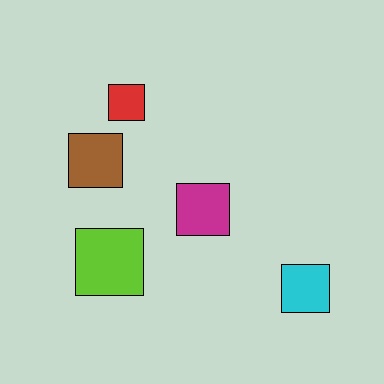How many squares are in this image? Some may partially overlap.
There are 5 squares.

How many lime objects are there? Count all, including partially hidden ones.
There is 1 lime object.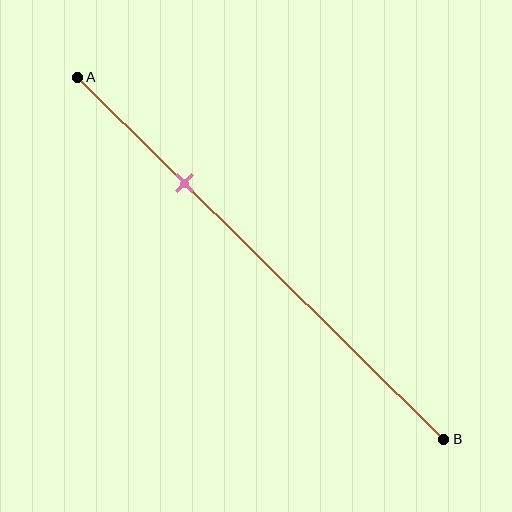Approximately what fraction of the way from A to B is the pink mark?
The pink mark is approximately 30% of the way from A to B.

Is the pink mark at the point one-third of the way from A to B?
No, the mark is at about 30% from A, not at the 33% one-third point.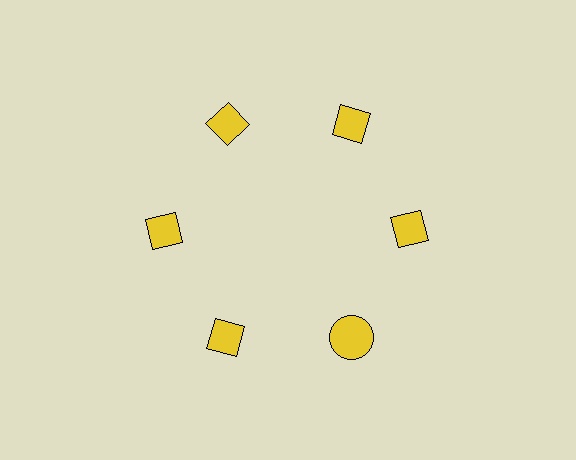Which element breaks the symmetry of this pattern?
The yellow circle at roughly the 5 o'clock position breaks the symmetry. All other shapes are yellow diamonds.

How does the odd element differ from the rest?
It has a different shape: circle instead of diamond.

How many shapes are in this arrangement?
There are 6 shapes arranged in a ring pattern.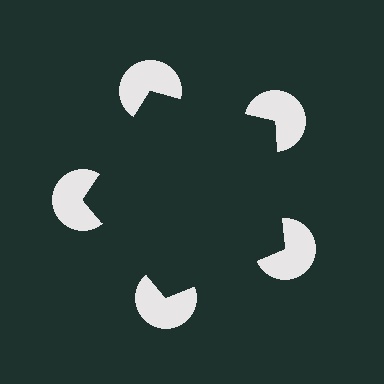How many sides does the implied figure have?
5 sides.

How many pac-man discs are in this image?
There are 5 — one at each vertex of the illusory pentagon.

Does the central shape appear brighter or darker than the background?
It typically appears slightly darker than the background, even though no actual brightness change is drawn.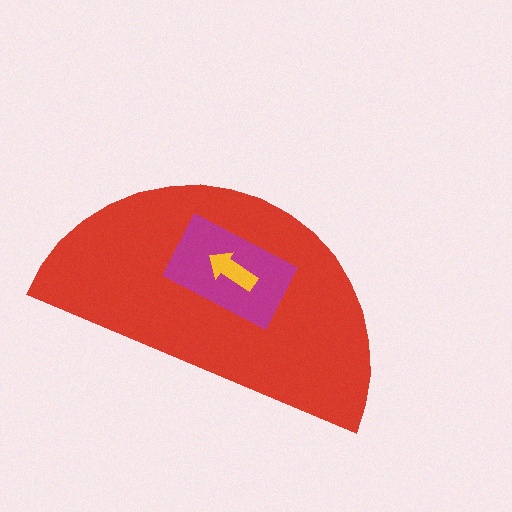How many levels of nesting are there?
3.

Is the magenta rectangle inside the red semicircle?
Yes.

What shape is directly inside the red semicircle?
The magenta rectangle.